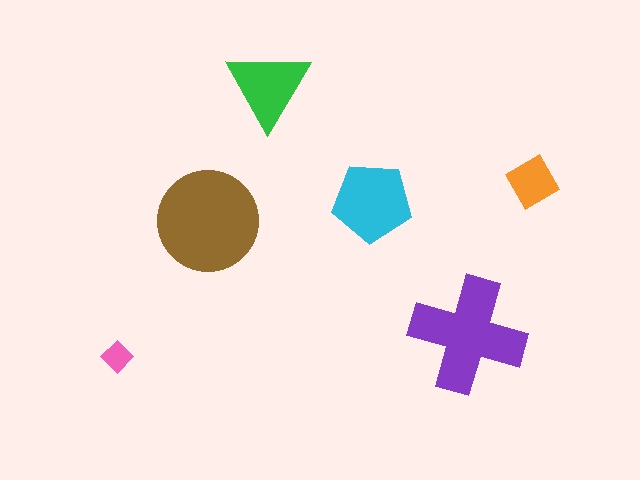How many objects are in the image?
There are 6 objects in the image.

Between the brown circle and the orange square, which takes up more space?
The brown circle.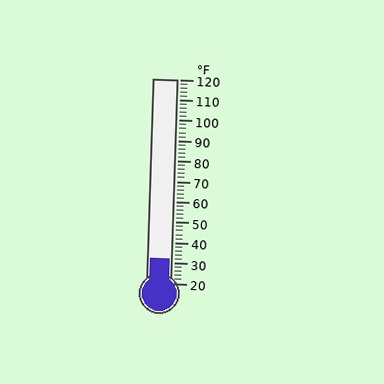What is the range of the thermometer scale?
The thermometer scale ranges from 20°F to 120°F.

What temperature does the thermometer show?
The thermometer shows approximately 32°F.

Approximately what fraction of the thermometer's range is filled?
The thermometer is filled to approximately 10% of its range.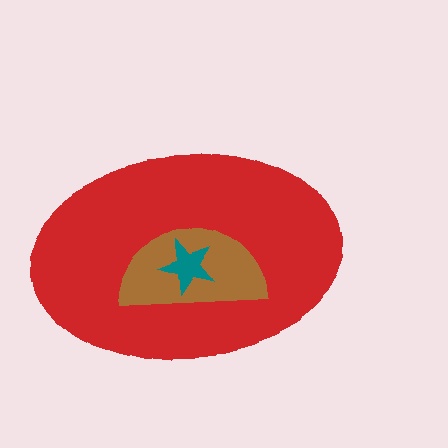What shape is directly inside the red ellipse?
The brown semicircle.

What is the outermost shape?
The red ellipse.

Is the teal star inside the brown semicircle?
Yes.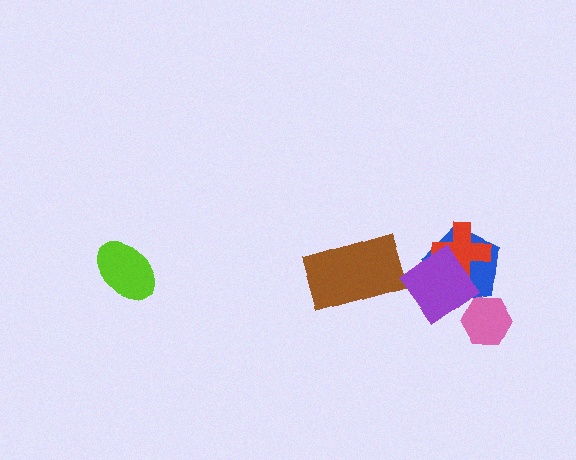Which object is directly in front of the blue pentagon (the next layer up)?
The red cross is directly in front of the blue pentagon.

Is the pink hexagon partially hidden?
Yes, it is partially covered by another shape.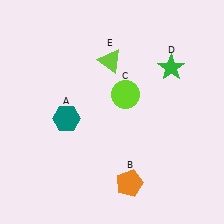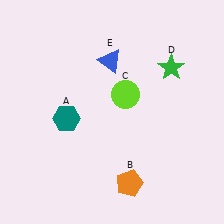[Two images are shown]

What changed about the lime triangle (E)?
In Image 1, E is lime. In Image 2, it changed to blue.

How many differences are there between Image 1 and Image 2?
There is 1 difference between the two images.